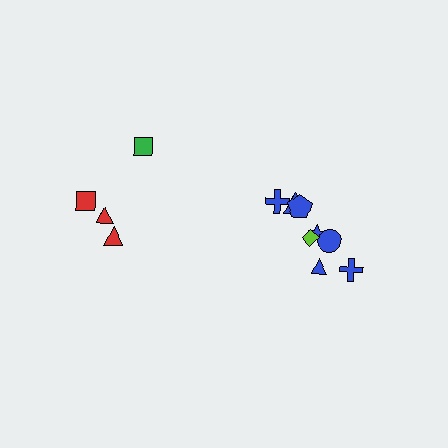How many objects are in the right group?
There are 8 objects.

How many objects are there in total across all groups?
There are 12 objects.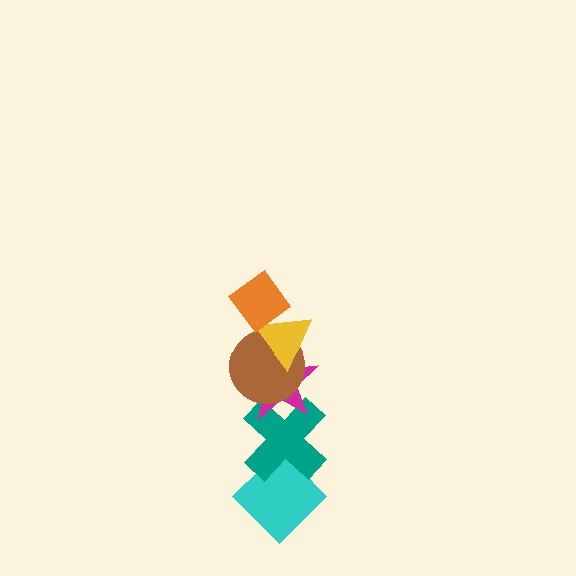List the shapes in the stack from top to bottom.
From top to bottom: the orange diamond, the yellow triangle, the brown circle, the magenta star, the teal cross, the cyan diamond.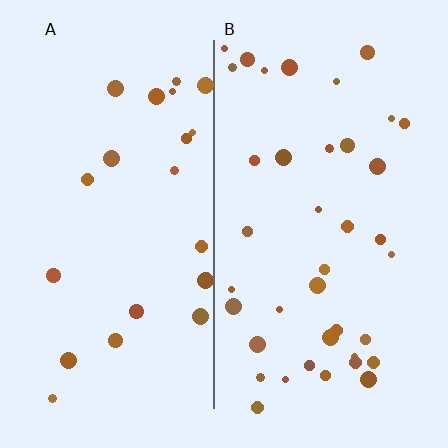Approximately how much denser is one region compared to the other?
Approximately 1.7× — region B over region A.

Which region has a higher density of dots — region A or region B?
B (the right).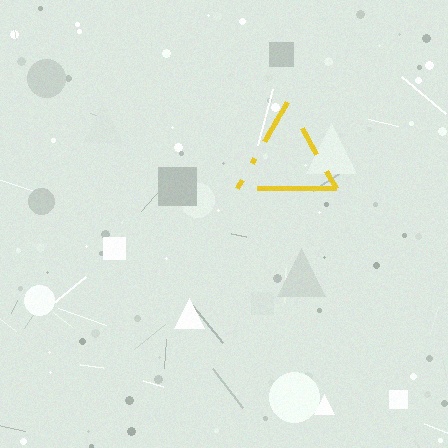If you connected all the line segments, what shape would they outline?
They would outline a triangle.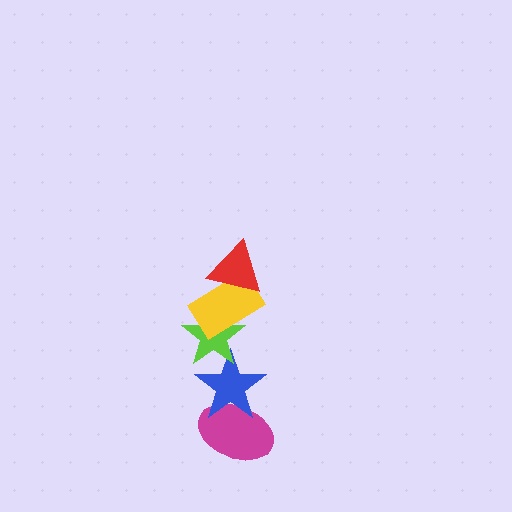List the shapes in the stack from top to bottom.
From top to bottom: the red triangle, the yellow rectangle, the lime star, the blue star, the magenta ellipse.